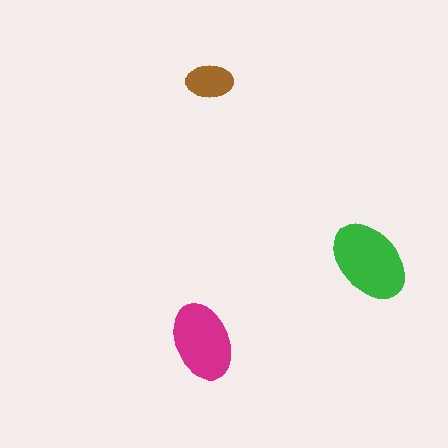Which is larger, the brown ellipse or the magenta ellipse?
The magenta one.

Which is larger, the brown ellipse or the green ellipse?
The green one.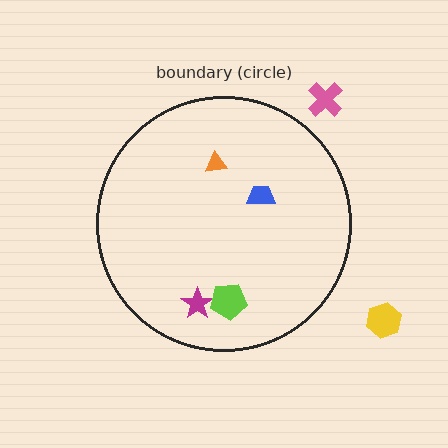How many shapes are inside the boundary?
4 inside, 2 outside.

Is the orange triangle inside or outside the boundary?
Inside.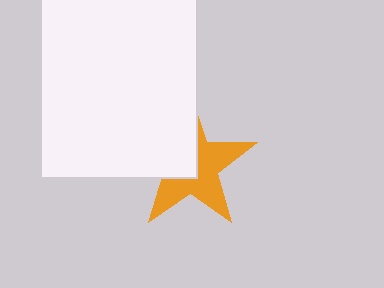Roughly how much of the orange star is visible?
About half of it is visible (roughly 56%).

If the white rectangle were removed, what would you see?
You would see the complete orange star.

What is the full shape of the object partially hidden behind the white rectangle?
The partially hidden object is an orange star.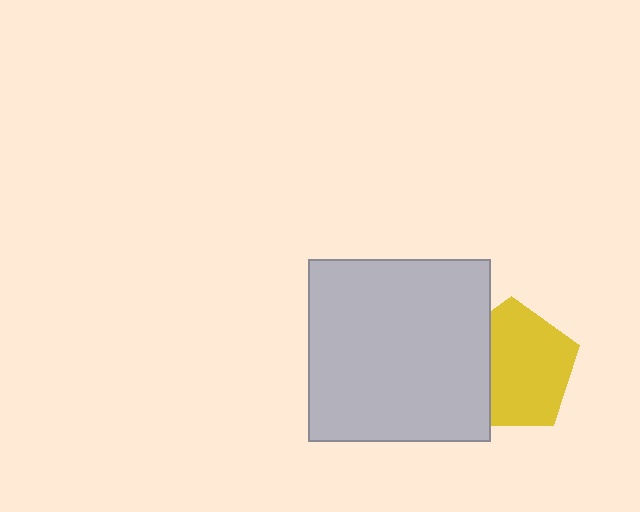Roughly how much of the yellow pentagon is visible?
Most of it is visible (roughly 70%).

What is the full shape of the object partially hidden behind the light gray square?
The partially hidden object is a yellow pentagon.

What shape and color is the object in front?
The object in front is a light gray square.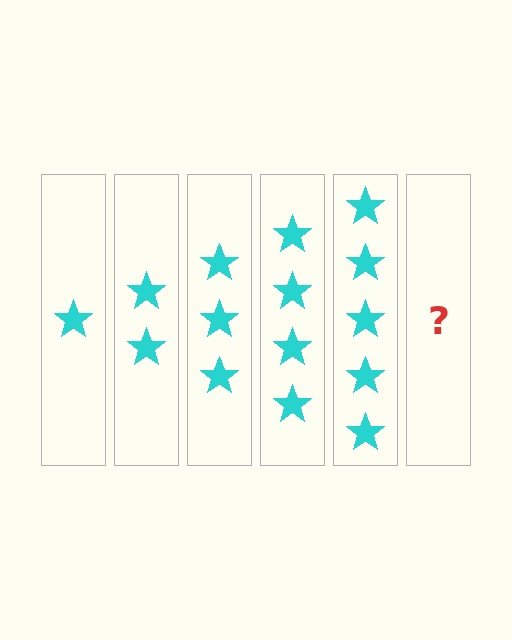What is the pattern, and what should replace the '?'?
The pattern is that each step adds one more star. The '?' should be 6 stars.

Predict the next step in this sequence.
The next step is 6 stars.